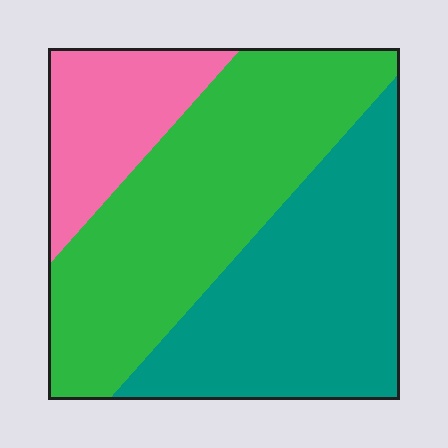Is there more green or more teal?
Green.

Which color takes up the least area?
Pink, at roughly 15%.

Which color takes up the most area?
Green, at roughly 45%.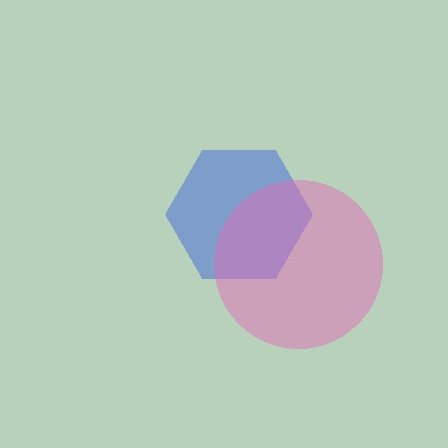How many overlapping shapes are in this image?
There are 2 overlapping shapes in the image.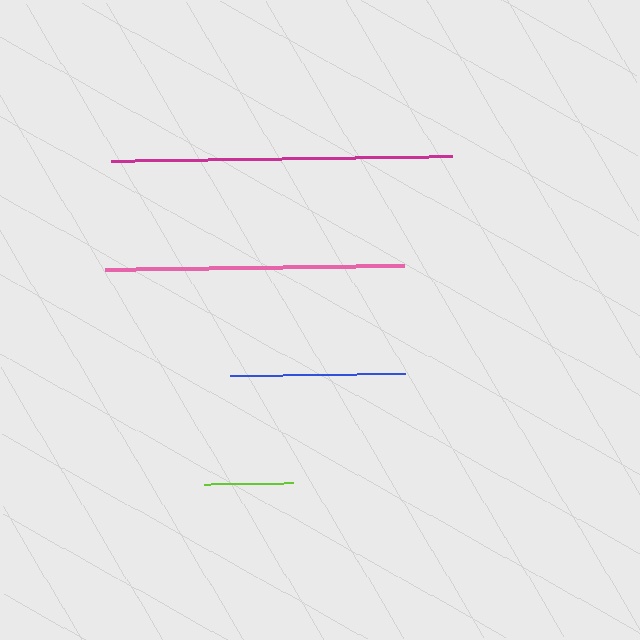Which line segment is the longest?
The magenta line is the longest at approximately 342 pixels.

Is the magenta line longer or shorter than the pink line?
The magenta line is longer than the pink line.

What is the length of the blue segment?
The blue segment is approximately 175 pixels long.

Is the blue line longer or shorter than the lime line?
The blue line is longer than the lime line.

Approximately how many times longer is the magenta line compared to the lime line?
The magenta line is approximately 3.8 times the length of the lime line.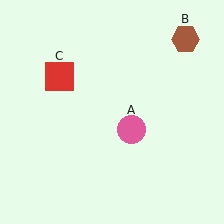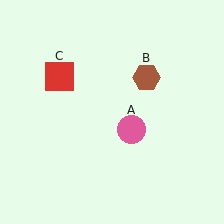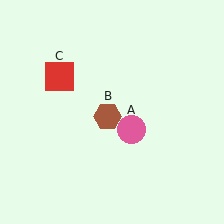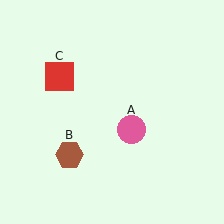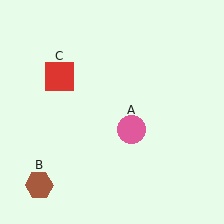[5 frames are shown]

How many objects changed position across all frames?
1 object changed position: brown hexagon (object B).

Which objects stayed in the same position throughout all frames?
Pink circle (object A) and red square (object C) remained stationary.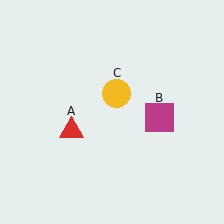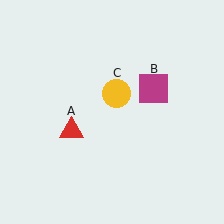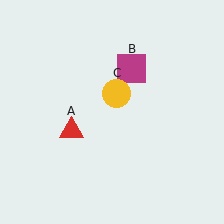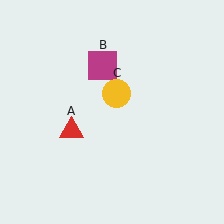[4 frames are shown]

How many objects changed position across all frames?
1 object changed position: magenta square (object B).